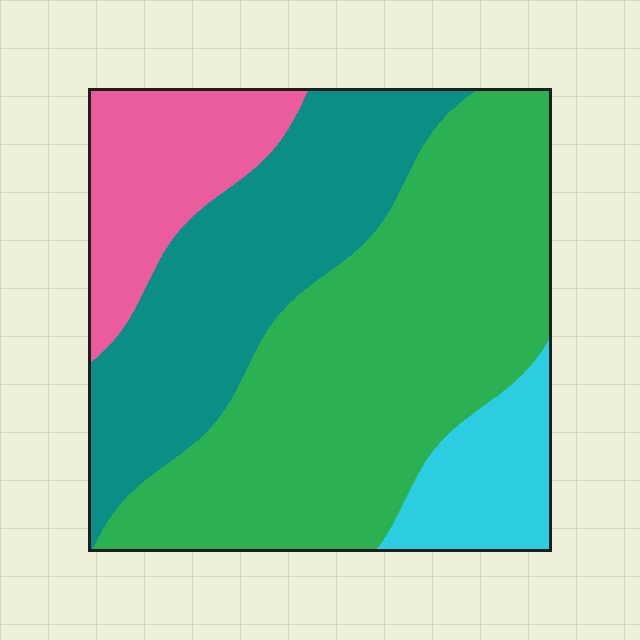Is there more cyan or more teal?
Teal.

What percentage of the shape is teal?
Teal takes up about one quarter (1/4) of the shape.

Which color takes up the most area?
Green, at roughly 45%.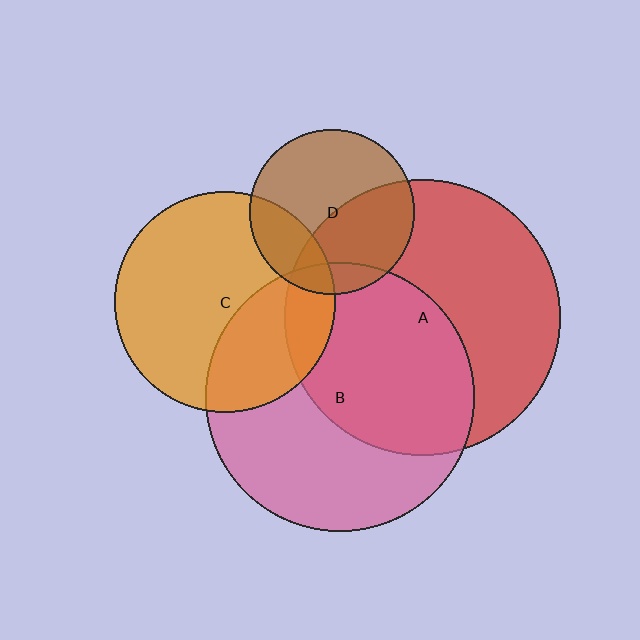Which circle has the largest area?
Circle A (red).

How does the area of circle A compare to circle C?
Approximately 1.6 times.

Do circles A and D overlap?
Yes.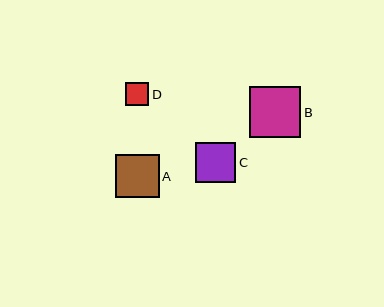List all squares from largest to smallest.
From largest to smallest: B, A, C, D.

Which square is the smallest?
Square D is the smallest with a size of approximately 23 pixels.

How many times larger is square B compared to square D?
Square B is approximately 2.2 times the size of square D.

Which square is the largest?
Square B is the largest with a size of approximately 52 pixels.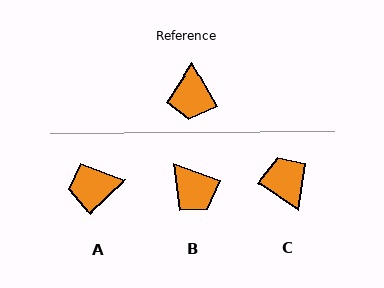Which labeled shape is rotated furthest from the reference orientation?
C, about 155 degrees away.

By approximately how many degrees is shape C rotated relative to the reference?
Approximately 155 degrees clockwise.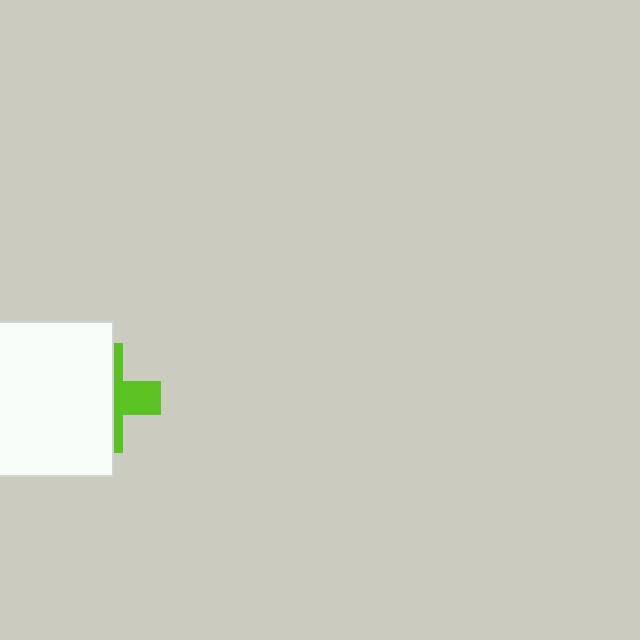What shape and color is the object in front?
The object in front is a white square.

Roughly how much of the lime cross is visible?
A small part of it is visible (roughly 37%).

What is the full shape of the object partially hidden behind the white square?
The partially hidden object is a lime cross.